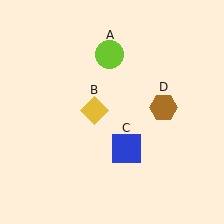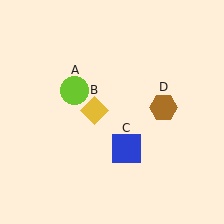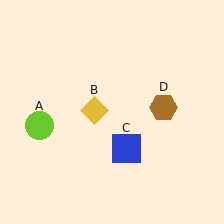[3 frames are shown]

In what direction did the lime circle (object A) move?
The lime circle (object A) moved down and to the left.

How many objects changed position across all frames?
1 object changed position: lime circle (object A).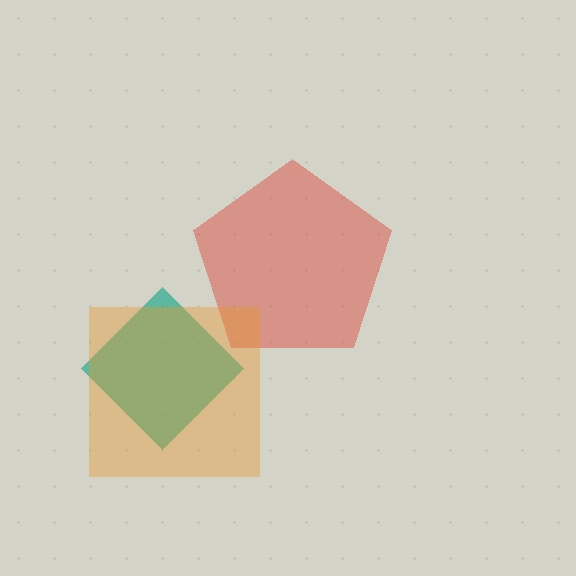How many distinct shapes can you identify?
There are 3 distinct shapes: a teal diamond, a red pentagon, an orange square.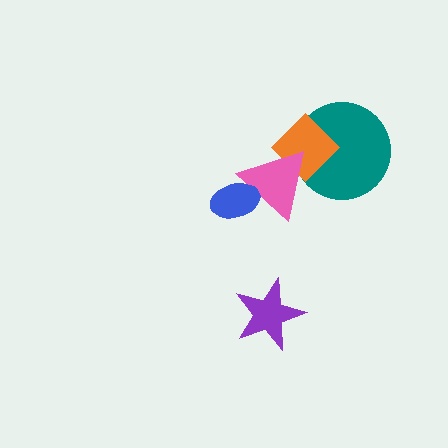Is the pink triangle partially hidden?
Yes, it is partially covered by another shape.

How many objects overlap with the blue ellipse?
1 object overlaps with the blue ellipse.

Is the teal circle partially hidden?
Yes, it is partially covered by another shape.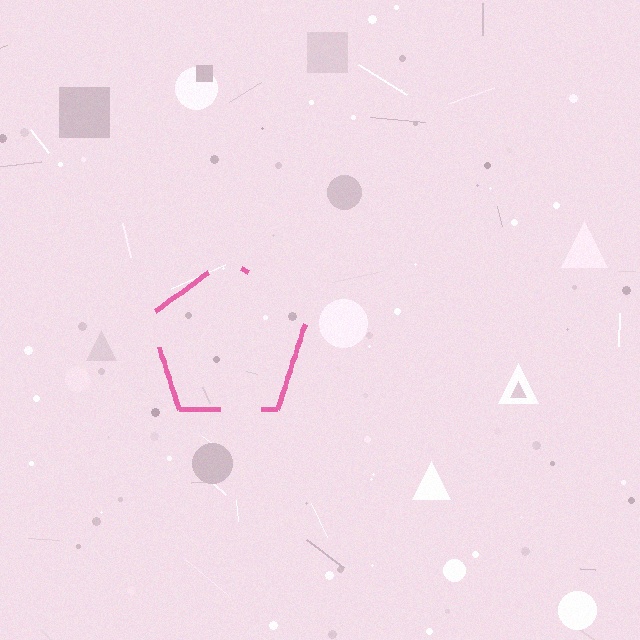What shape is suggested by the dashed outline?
The dashed outline suggests a pentagon.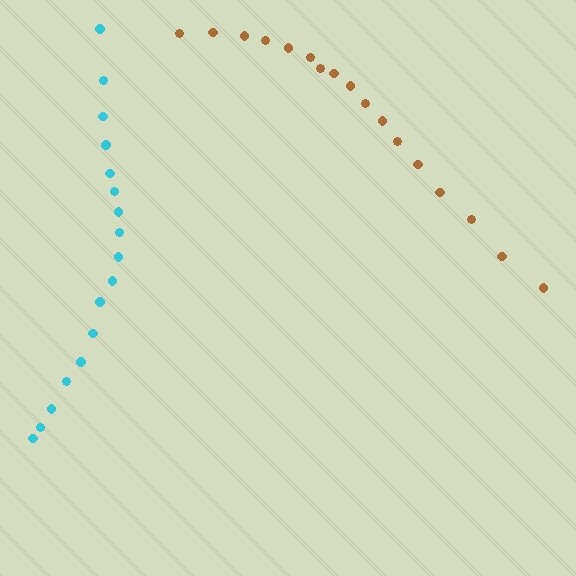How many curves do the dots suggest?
There are 2 distinct paths.